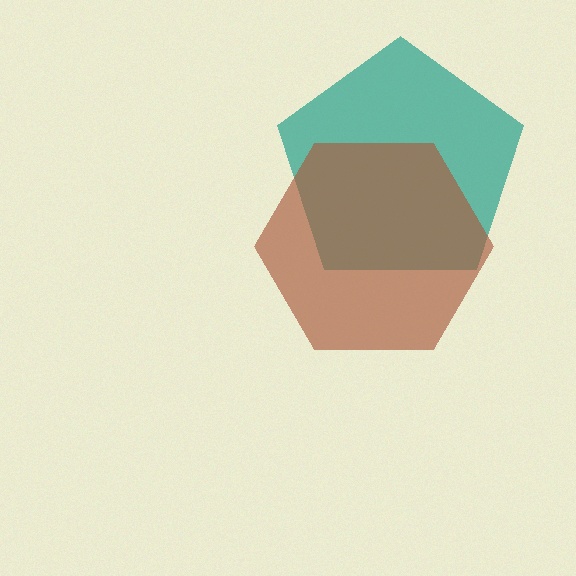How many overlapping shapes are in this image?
There are 2 overlapping shapes in the image.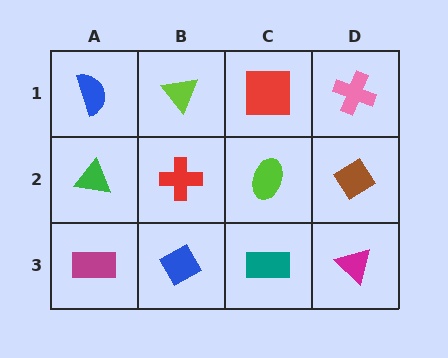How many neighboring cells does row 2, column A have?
3.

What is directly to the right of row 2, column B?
A lime ellipse.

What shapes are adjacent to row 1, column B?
A red cross (row 2, column B), a blue semicircle (row 1, column A), a red square (row 1, column C).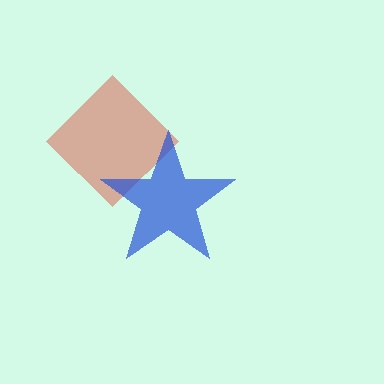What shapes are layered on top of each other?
The layered shapes are: a red diamond, a blue star.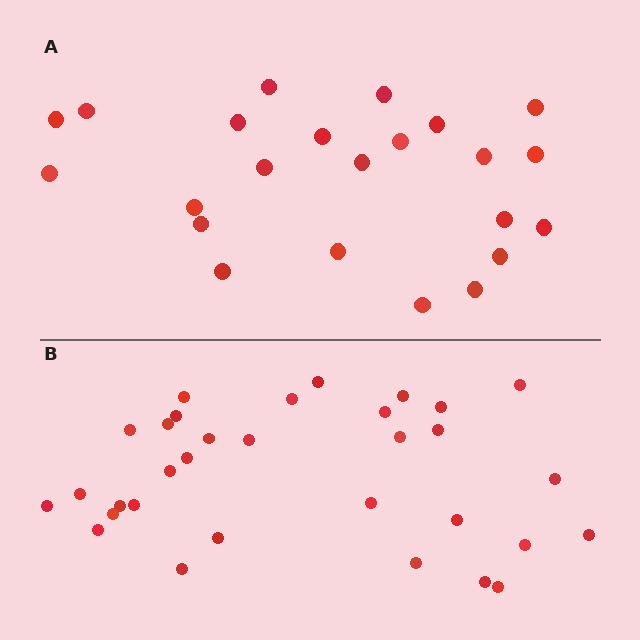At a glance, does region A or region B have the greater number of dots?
Region B (the bottom region) has more dots.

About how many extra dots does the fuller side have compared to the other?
Region B has roughly 8 or so more dots than region A.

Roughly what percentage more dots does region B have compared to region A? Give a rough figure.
About 40% more.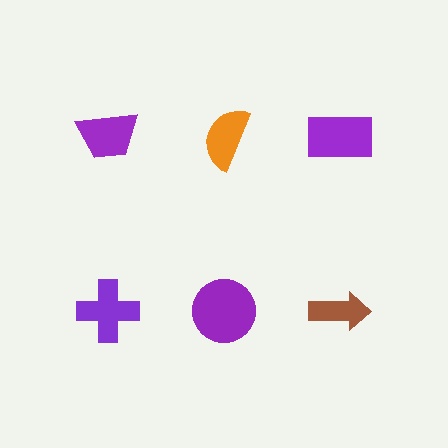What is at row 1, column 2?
An orange semicircle.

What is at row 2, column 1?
A purple cross.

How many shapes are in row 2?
3 shapes.